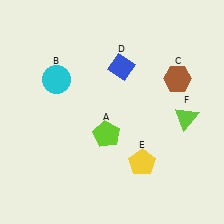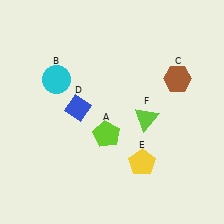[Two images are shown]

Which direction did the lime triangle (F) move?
The lime triangle (F) moved left.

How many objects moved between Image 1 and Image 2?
2 objects moved between the two images.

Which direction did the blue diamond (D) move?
The blue diamond (D) moved left.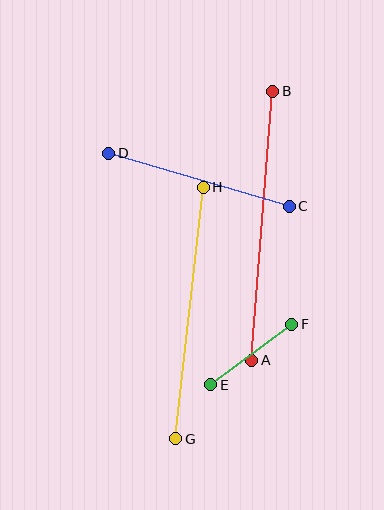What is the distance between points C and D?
The distance is approximately 188 pixels.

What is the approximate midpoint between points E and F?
The midpoint is at approximately (251, 354) pixels.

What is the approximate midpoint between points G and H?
The midpoint is at approximately (189, 313) pixels.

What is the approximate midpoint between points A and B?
The midpoint is at approximately (262, 226) pixels.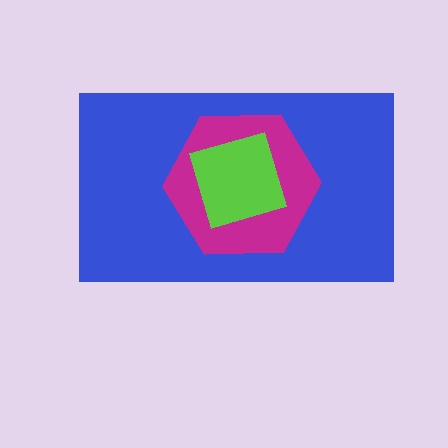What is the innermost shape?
The lime diamond.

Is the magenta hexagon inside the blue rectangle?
Yes.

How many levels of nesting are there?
3.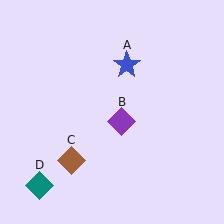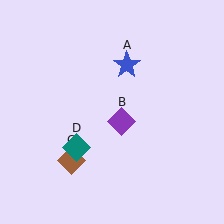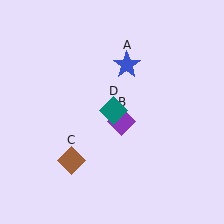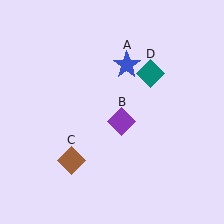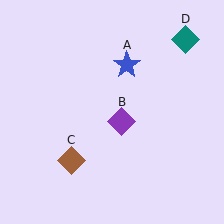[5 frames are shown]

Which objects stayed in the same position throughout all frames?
Blue star (object A) and purple diamond (object B) and brown diamond (object C) remained stationary.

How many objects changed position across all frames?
1 object changed position: teal diamond (object D).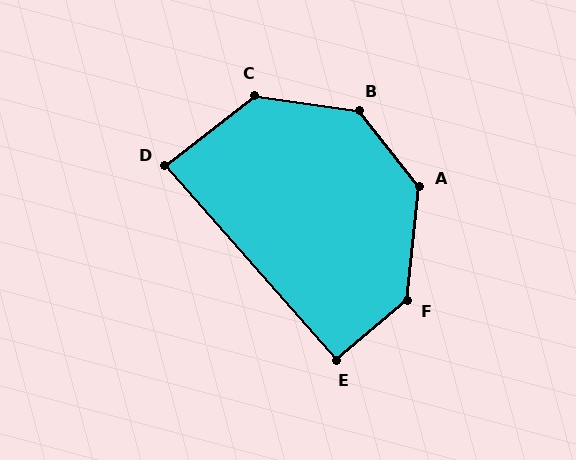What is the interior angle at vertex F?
Approximately 136 degrees (obtuse).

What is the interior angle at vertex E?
Approximately 92 degrees (approximately right).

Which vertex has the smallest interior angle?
D, at approximately 87 degrees.